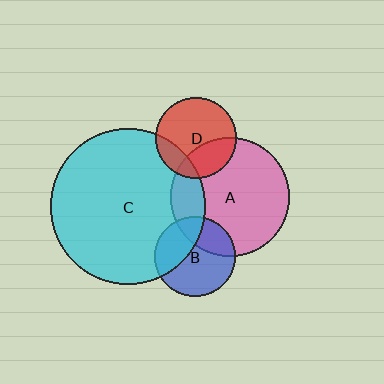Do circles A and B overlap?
Yes.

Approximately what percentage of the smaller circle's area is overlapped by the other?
Approximately 30%.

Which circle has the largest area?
Circle C (cyan).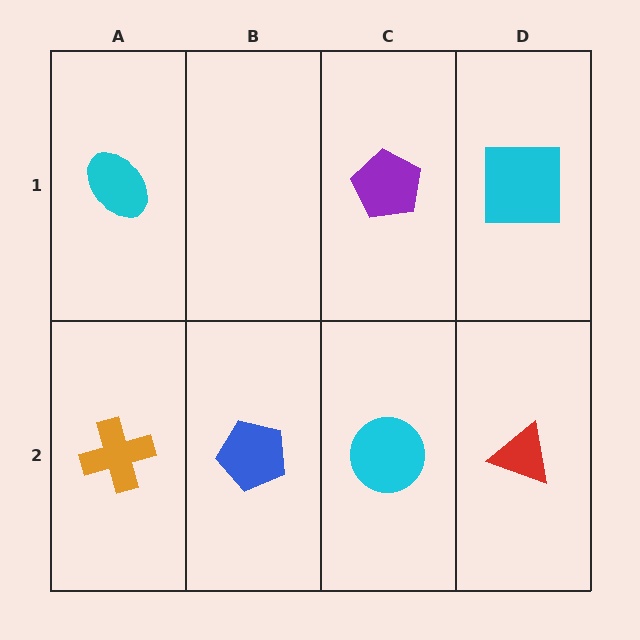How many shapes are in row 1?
3 shapes.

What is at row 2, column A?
An orange cross.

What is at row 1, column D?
A cyan square.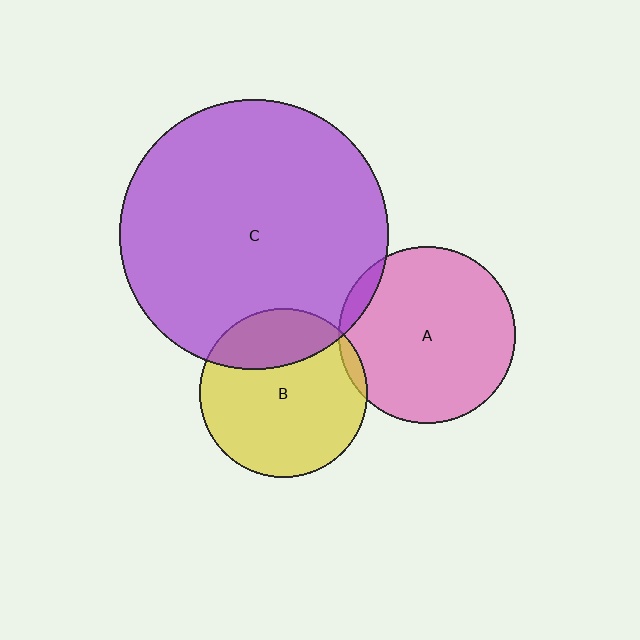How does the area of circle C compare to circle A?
Approximately 2.3 times.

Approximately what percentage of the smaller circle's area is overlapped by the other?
Approximately 5%.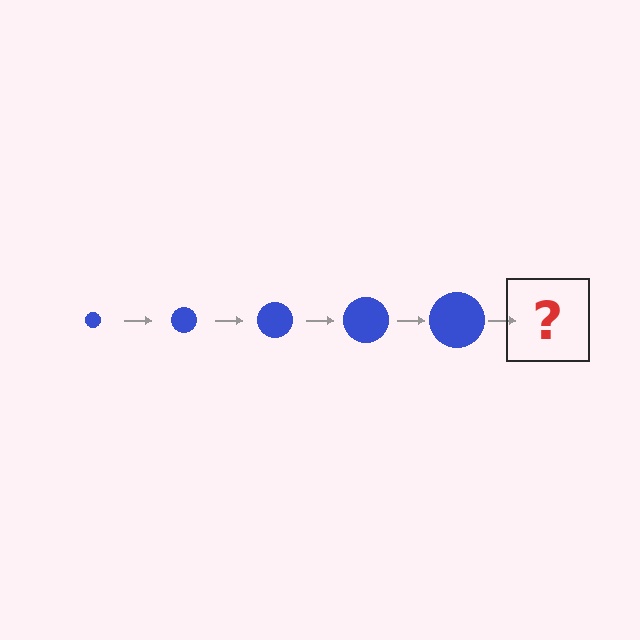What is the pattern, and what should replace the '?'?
The pattern is that the circle gets progressively larger each step. The '?' should be a blue circle, larger than the previous one.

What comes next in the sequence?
The next element should be a blue circle, larger than the previous one.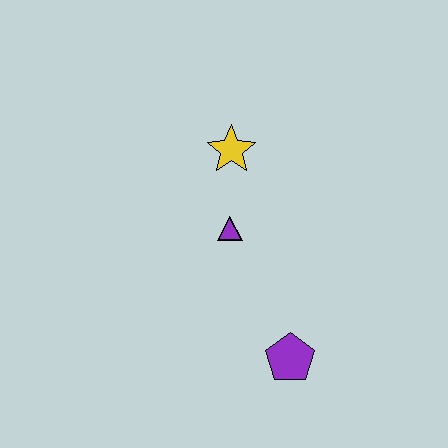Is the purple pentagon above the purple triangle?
No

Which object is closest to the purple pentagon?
The purple triangle is closest to the purple pentagon.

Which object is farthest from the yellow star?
The purple pentagon is farthest from the yellow star.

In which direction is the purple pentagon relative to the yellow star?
The purple pentagon is below the yellow star.